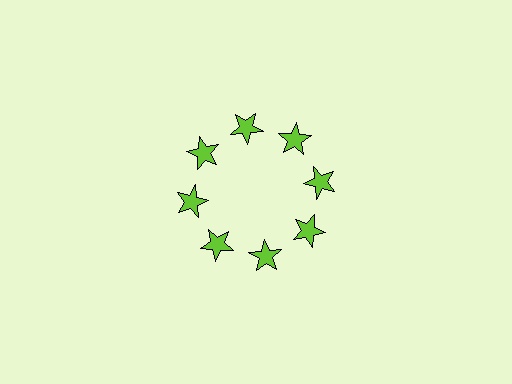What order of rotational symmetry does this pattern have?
This pattern has 8-fold rotational symmetry.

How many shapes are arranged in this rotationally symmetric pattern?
There are 8 shapes, arranged in 8 groups of 1.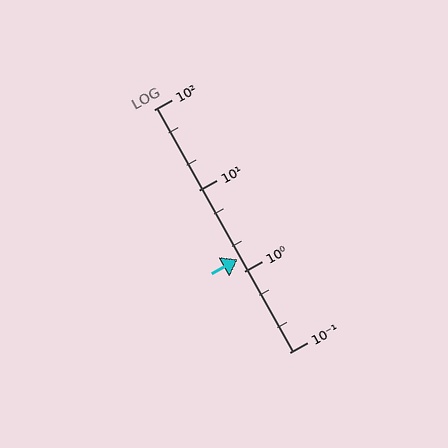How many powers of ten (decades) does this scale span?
The scale spans 3 decades, from 0.1 to 100.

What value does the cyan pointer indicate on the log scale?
The pointer indicates approximately 1.4.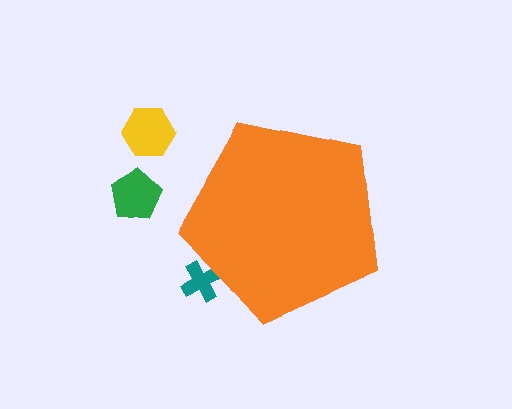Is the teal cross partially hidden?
Yes, the teal cross is partially hidden behind the orange pentagon.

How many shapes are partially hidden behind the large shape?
1 shape is partially hidden.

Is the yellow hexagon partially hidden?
No, the yellow hexagon is fully visible.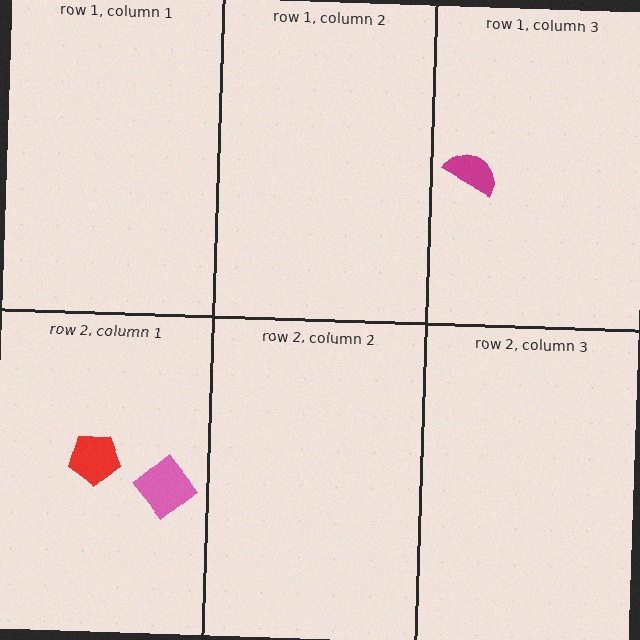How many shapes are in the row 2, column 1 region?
2.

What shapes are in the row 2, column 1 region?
The pink diamond, the red pentagon.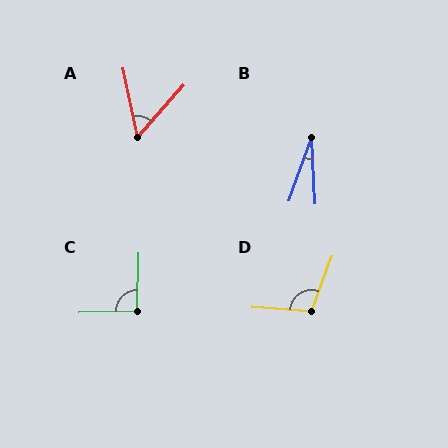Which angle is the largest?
D, at approximately 105 degrees.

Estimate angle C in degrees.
Approximately 93 degrees.